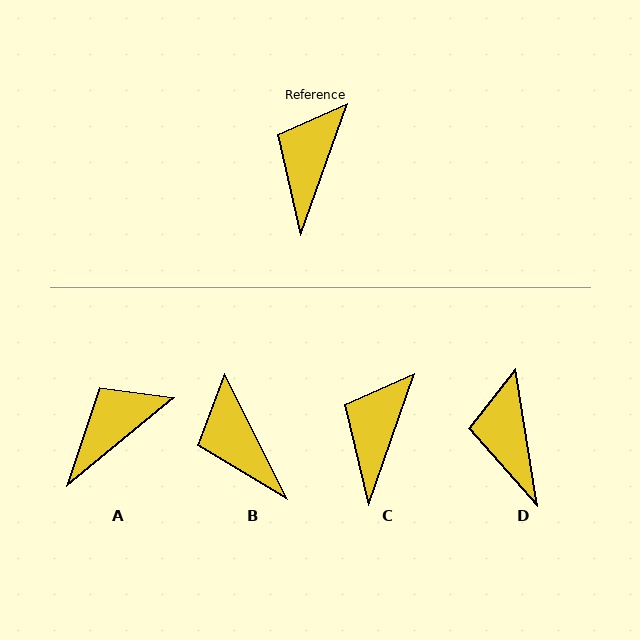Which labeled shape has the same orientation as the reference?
C.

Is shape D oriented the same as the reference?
No, it is off by about 28 degrees.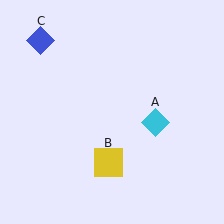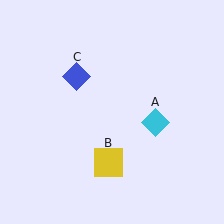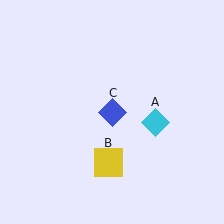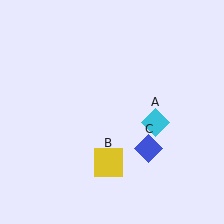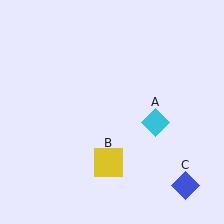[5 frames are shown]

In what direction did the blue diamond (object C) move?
The blue diamond (object C) moved down and to the right.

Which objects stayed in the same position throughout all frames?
Cyan diamond (object A) and yellow square (object B) remained stationary.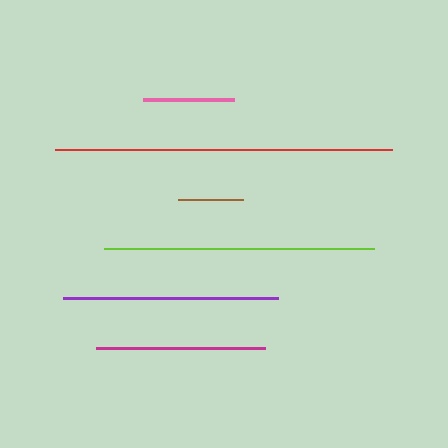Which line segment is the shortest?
The brown line is the shortest at approximately 66 pixels.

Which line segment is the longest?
The red line is the longest at approximately 337 pixels.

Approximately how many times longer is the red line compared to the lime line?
The red line is approximately 1.3 times the length of the lime line.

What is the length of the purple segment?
The purple segment is approximately 215 pixels long.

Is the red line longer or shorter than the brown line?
The red line is longer than the brown line.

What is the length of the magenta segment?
The magenta segment is approximately 169 pixels long.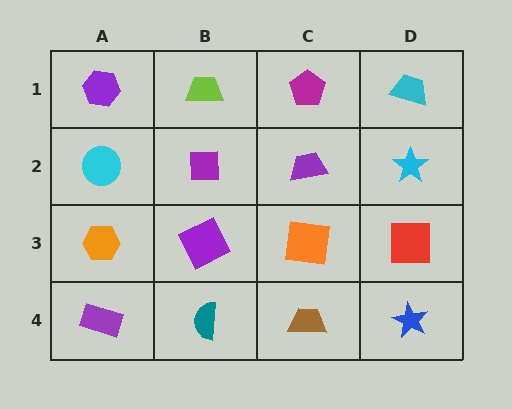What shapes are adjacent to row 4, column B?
A purple square (row 3, column B), a purple rectangle (row 4, column A), a brown trapezoid (row 4, column C).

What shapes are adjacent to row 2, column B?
A lime trapezoid (row 1, column B), a purple square (row 3, column B), a cyan circle (row 2, column A), a purple trapezoid (row 2, column C).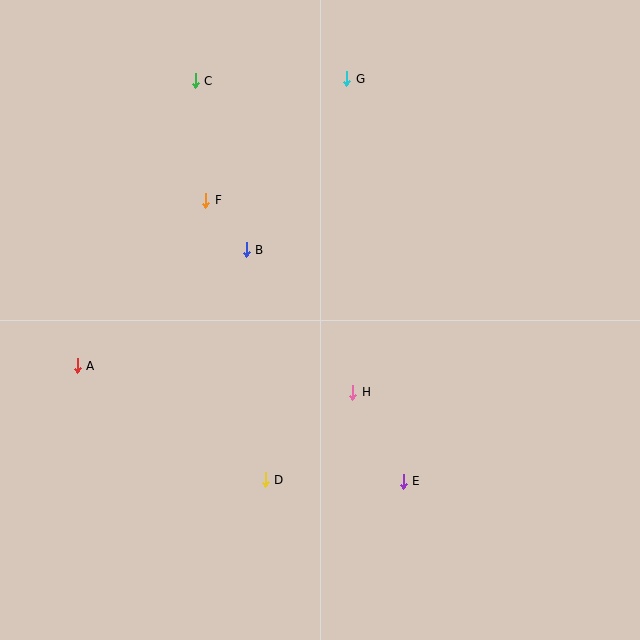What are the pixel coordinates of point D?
Point D is at (265, 480).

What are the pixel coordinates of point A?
Point A is at (77, 366).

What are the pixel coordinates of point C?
Point C is at (195, 81).